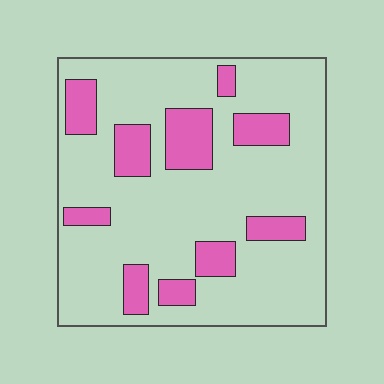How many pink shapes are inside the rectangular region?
10.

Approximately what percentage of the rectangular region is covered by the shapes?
Approximately 20%.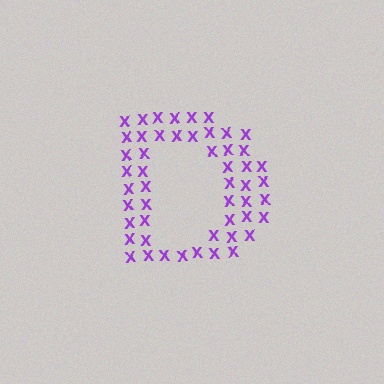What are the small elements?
The small elements are letter X's.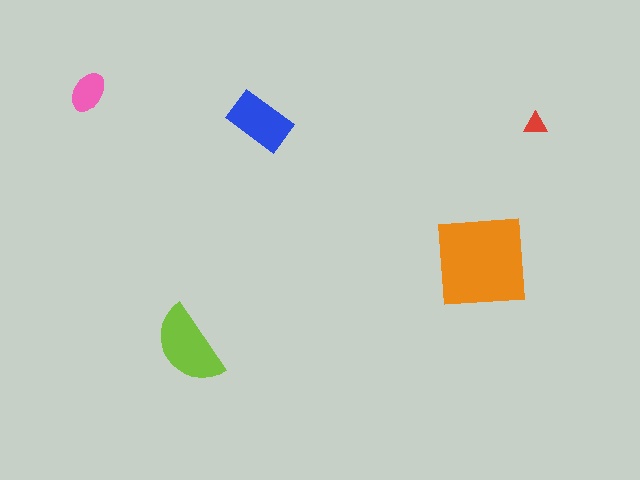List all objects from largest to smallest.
The orange square, the lime semicircle, the blue rectangle, the pink ellipse, the red triangle.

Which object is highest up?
The pink ellipse is topmost.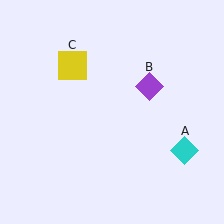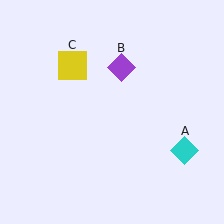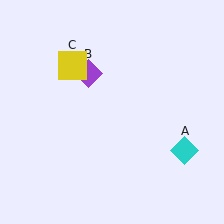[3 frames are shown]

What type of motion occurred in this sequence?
The purple diamond (object B) rotated counterclockwise around the center of the scene.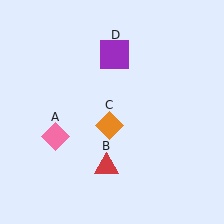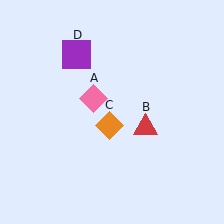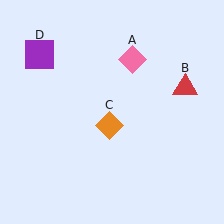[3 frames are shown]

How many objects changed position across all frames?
3 objects changed position: pink diamond (object A), red triangle (object B), purple square (object D).